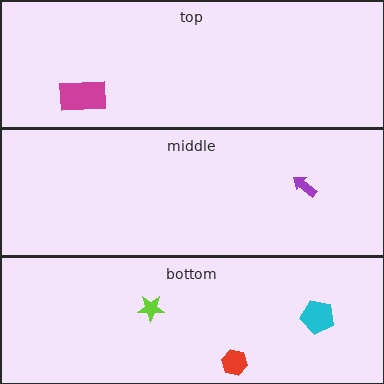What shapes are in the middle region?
The purple arrow.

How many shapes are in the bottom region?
3.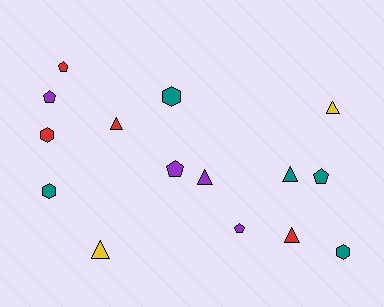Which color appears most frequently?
Teal, with 5 objects.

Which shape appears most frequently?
Triangle, with 6 objects.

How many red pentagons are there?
There is 1 red pentagon.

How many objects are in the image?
There are 15 objects.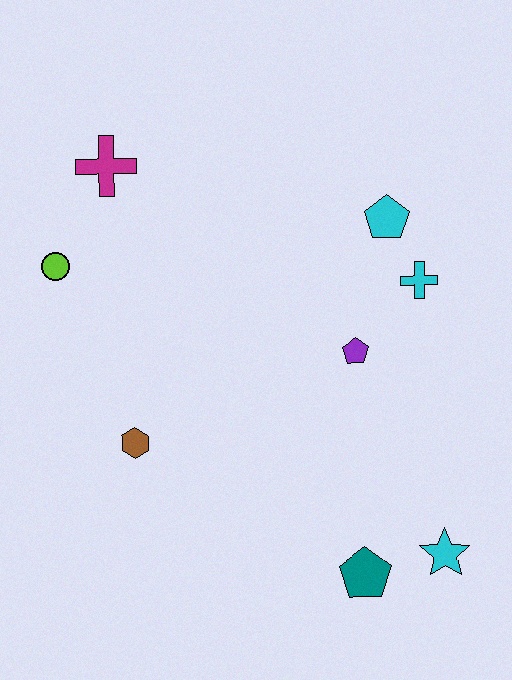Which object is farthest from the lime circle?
The cyan star is farthest from the lime circle.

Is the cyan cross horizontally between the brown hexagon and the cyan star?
Yes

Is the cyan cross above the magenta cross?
No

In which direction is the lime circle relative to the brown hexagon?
The lime circle is above the brown hexagon.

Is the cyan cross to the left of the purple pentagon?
No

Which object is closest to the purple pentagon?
The cyan cross is closest to the purple pentagon.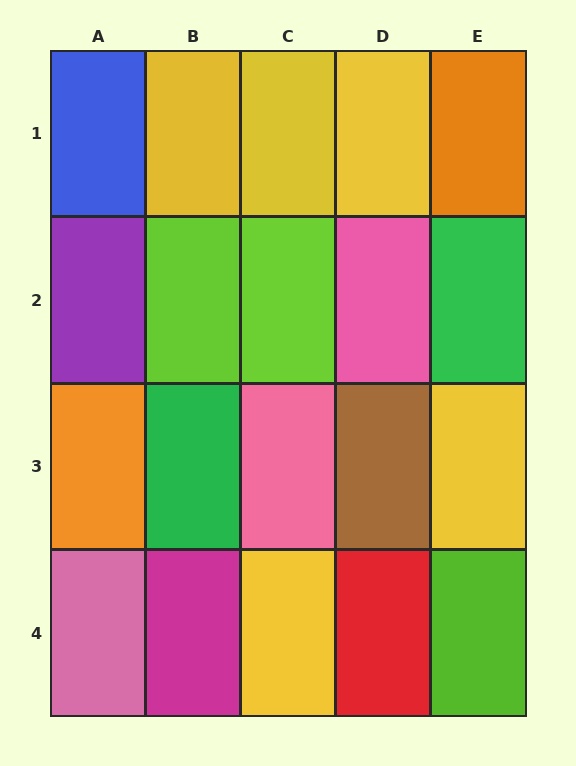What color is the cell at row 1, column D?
Yellow.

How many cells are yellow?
5 cells are yellow.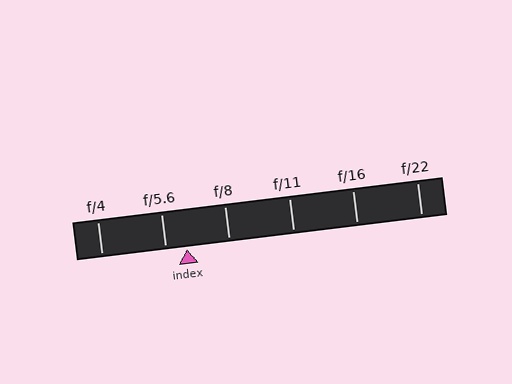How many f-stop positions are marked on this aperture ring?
There are 6 f-stop positions marked.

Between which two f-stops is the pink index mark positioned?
The index mark is between f/5.6 and f/8.